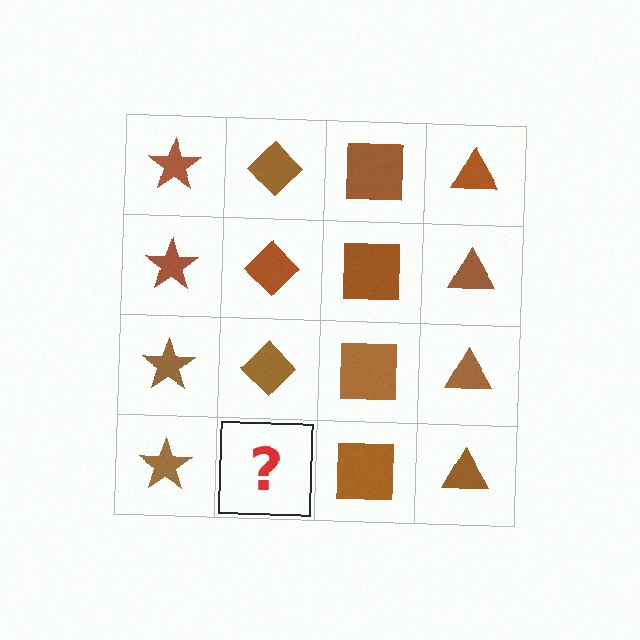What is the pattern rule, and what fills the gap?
The rule is that each column has a consistent shape. The gap should be filled with a brown diamond.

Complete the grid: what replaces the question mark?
The question mark should be replaced with a brown diamond.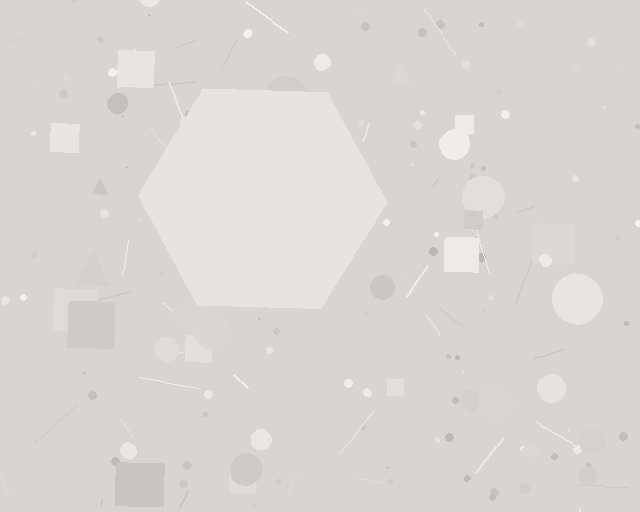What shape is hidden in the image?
A hexagon is hidden in the image.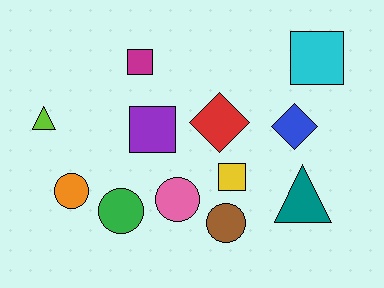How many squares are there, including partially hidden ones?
There are 4 squares.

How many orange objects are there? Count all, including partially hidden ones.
There is 1 orange object.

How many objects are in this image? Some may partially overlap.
There are 12 objects.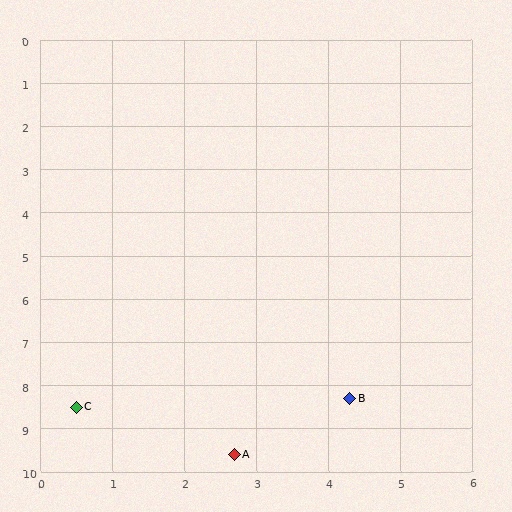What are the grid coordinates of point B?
Point B is at approximately (4.3, 8.3).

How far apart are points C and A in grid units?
Points C and A are about 2.5 grid units apart.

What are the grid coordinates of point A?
Point A is at approximately (2.7, 9.6).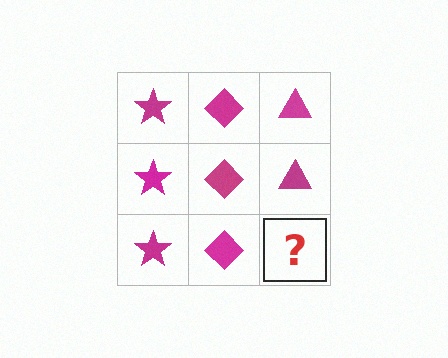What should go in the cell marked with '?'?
The missing cell should contain a magenta triangle.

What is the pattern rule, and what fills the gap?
The rule is that each column has a consistent shape. The gap should be filled with a magenta triangle.